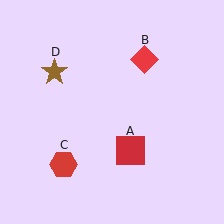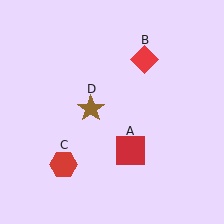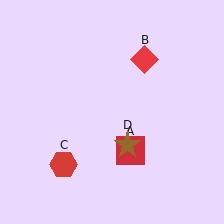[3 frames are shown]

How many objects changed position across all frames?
1 object changed position: brown star (object D).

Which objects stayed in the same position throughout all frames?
Red square (object A) and red diamond (object B) and red hexagon (object C) remained stationary.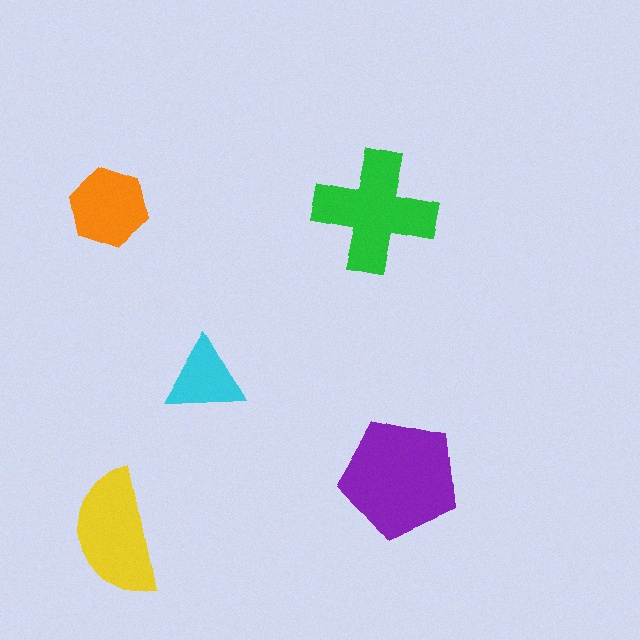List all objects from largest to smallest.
The purple pentagon, the green cross, the yellow semicircle, the orange hexagon, the cyan triangle.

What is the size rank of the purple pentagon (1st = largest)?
1st.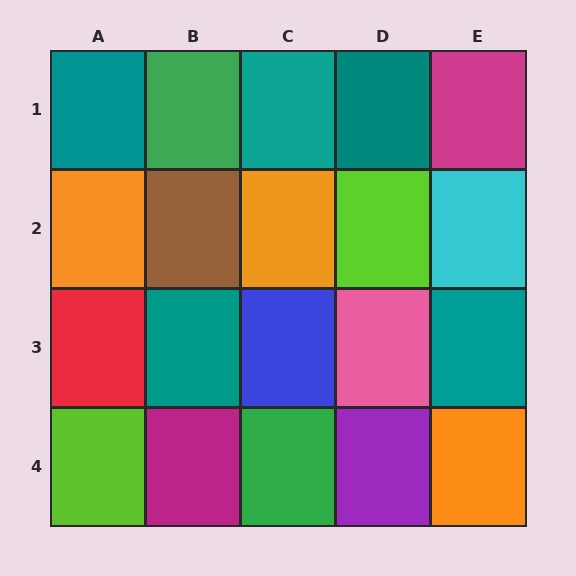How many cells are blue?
1 cell is blue.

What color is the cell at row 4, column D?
Purple.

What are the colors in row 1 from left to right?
Teal, green, teal, teal, magenta.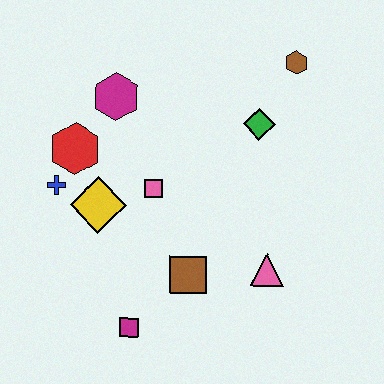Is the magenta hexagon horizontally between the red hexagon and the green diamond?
Yes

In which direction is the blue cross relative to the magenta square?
The blue cross is above the magenta square.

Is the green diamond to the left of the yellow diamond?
No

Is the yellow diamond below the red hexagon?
Yes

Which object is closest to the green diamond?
The brown hexagon is closest to the green diamond.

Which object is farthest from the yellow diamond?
The brown hexagon is farthest from the yellow diamond.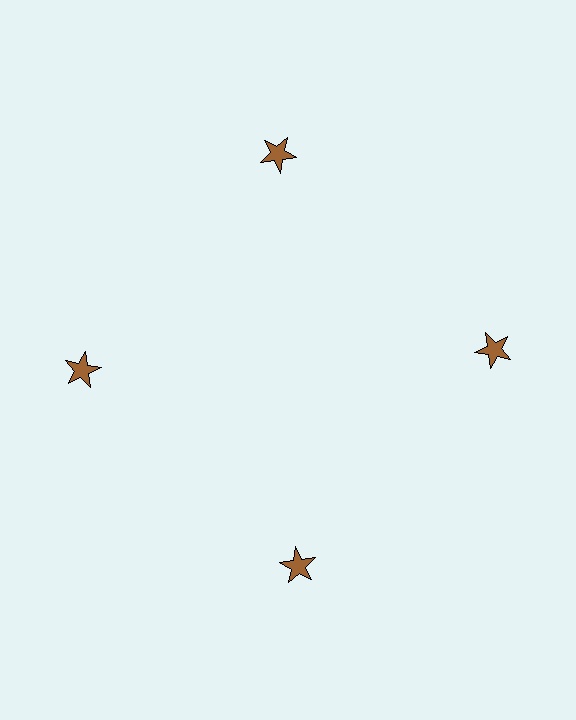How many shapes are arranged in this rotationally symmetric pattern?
There are 4 shapes, arranged in 4 groups of 1.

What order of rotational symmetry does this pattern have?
This pattern has 4-fold rotational symmetry.